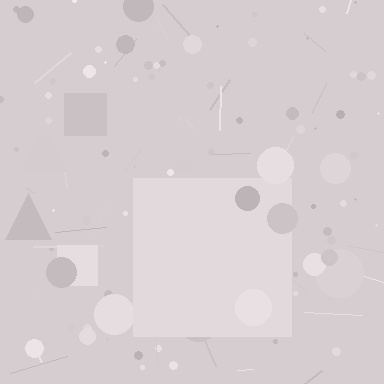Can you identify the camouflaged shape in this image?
The camouflaged shape is a square.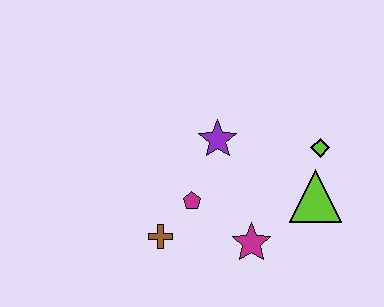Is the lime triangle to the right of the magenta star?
Yes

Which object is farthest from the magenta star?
The lime diamond is farthest from the magenta star.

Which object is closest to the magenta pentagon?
The brown cross is closest to the magenta pentagon.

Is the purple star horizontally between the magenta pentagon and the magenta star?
Yes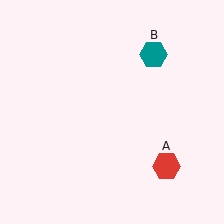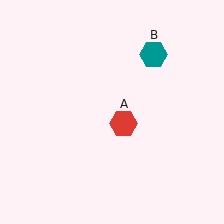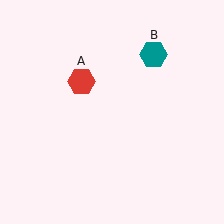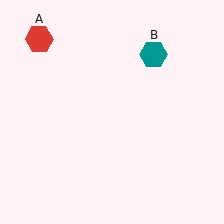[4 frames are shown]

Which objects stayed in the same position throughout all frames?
Teal hexagon (object B) remained stationary.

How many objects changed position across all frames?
1 object changed position: red hexagon (object A).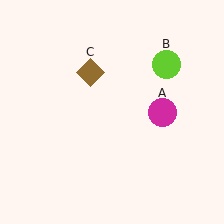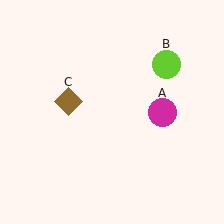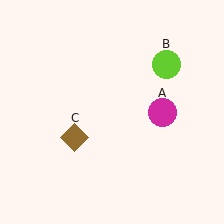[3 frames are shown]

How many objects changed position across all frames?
1 object changed position: brown diamond (object C).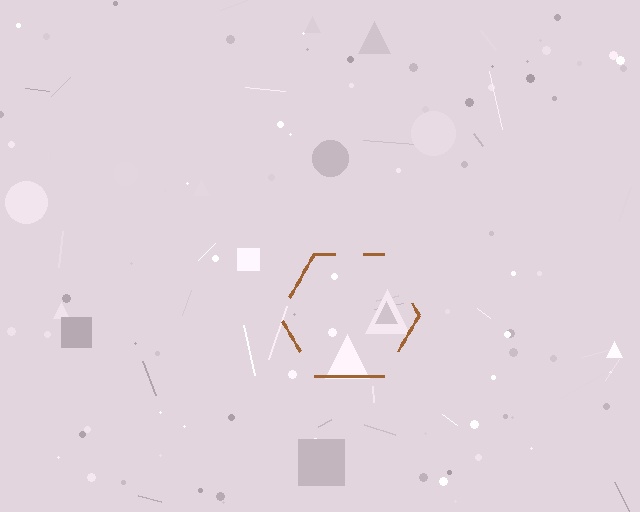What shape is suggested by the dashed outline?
The dashed outline suggests a hexagon.